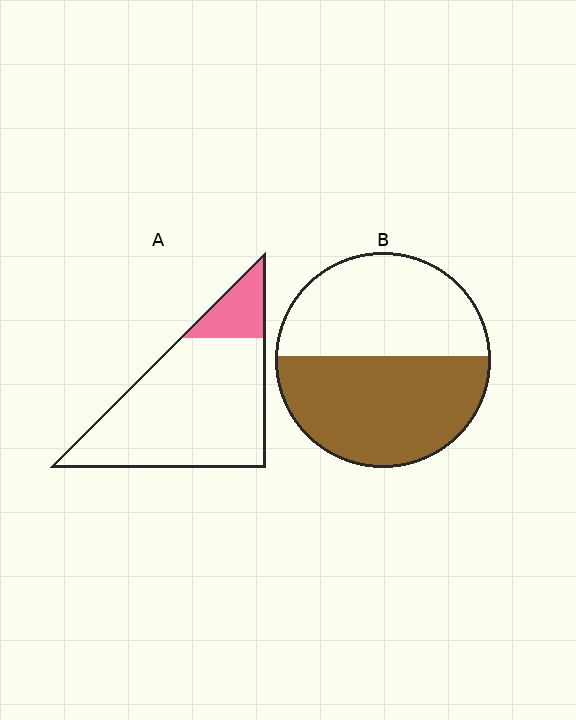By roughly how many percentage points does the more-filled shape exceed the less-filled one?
By roughly 35 percentage points (B over A).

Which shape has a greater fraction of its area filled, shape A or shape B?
Shape B.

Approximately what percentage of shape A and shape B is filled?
A is approximately 15% and B is approximately 50%.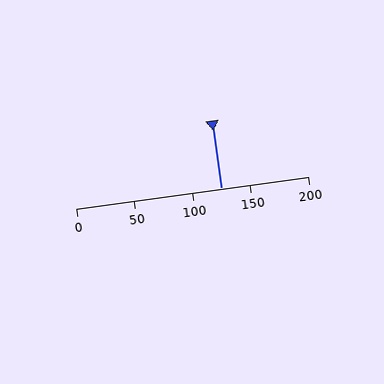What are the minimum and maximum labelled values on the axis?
The axis runs from 0 to 200.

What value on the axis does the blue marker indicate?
The marker indicates approximately 125.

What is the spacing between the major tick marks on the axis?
The major ticks are spaced 50 apart.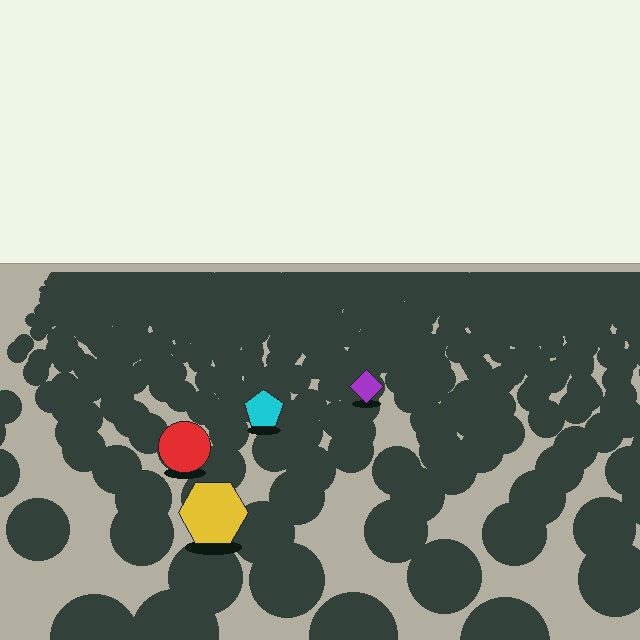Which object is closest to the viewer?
The yellow hexagon is closest. The texture marks near it are larger and more spread out.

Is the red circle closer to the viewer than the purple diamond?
Yes. The red circle is closer — you can tell from the texture gradient: the ground texture is coarser near it.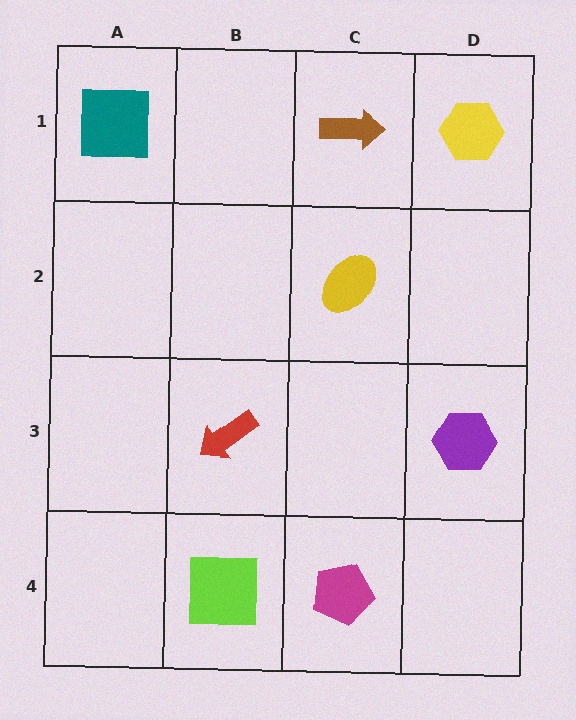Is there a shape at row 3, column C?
No, that cell is empty.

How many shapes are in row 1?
3 shapes.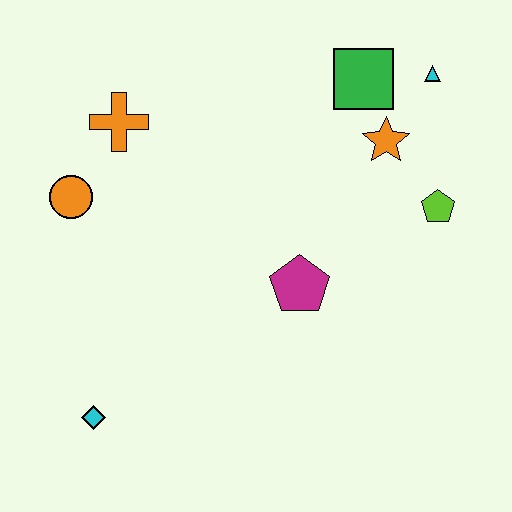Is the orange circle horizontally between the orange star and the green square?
No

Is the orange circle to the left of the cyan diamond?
Yes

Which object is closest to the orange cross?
The orange circle is closest to the orange cross.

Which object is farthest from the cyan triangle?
The cyan diamond is farthest from the cyan triangle.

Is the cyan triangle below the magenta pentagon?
No